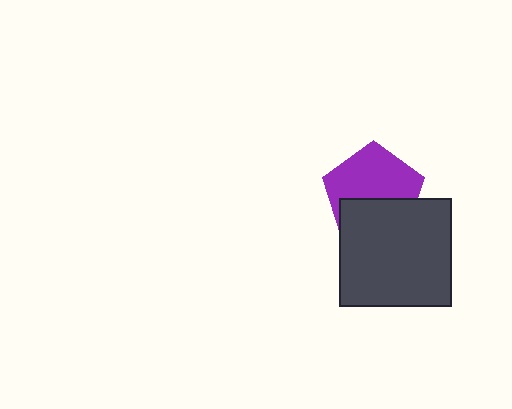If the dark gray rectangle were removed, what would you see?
You would see the complete purple pentagon.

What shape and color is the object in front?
The object in front is a dark gray rectangle.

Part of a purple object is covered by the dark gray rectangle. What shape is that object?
It is a pentagon.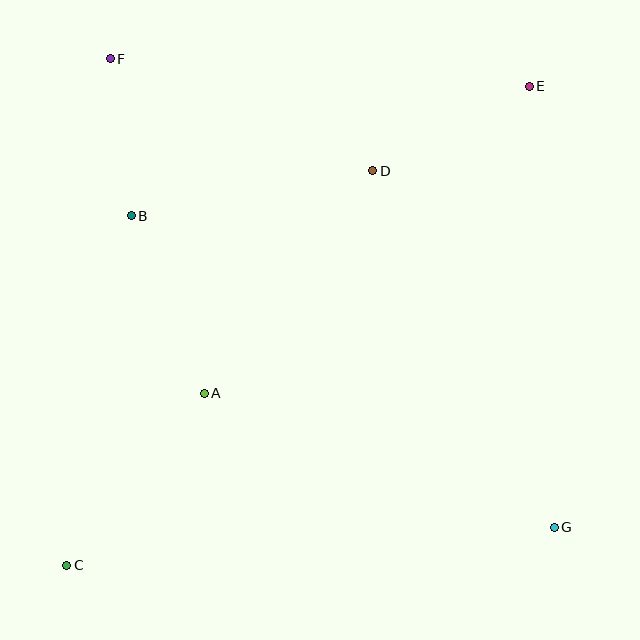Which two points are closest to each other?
Points B and F are closest to each other.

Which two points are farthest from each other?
Points C and E are farthest from each other.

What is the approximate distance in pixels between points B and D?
The distance between B and D is approximately 246 pixels.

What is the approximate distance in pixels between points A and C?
The distance between A and C is approximately 220 pixels.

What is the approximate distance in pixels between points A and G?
The distance between A and G is approximately 375 pixels.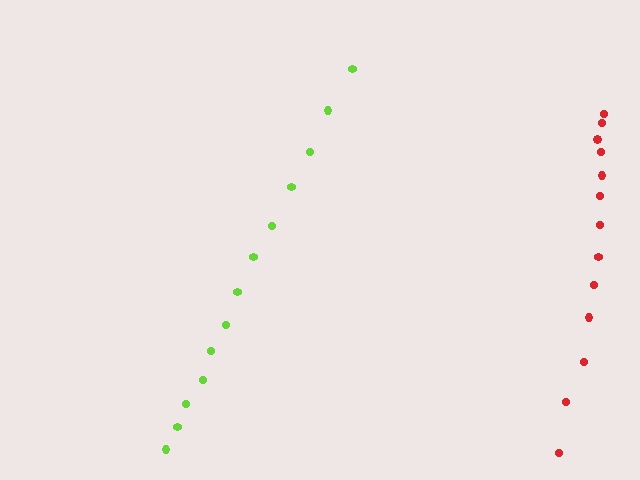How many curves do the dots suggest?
There are 2 distinct paths.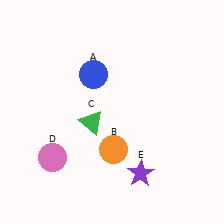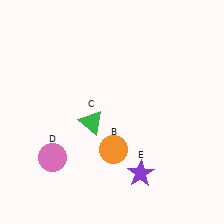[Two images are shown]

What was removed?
The blue circle (A) was removed in Image 2.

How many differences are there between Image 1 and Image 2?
There is 1 difference between the two images.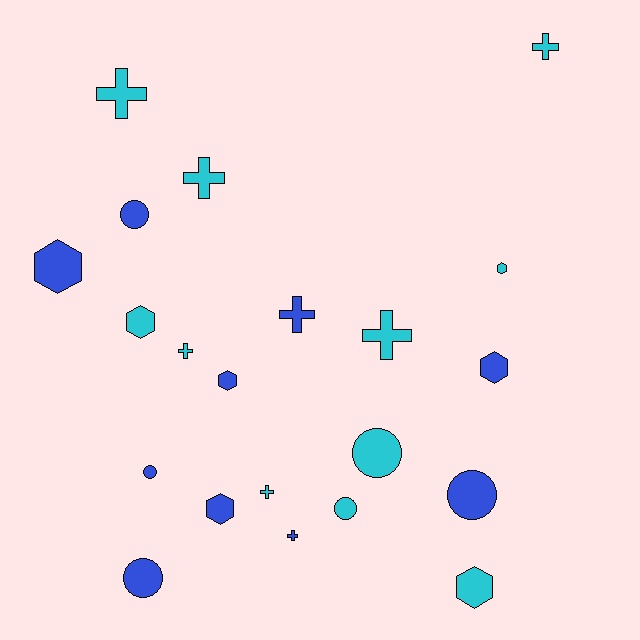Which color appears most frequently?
Cyan, with 11 objects.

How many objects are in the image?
There are 21 objects.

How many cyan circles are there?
There are 2 cyan circles.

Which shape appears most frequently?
Cross, with 8 objects.